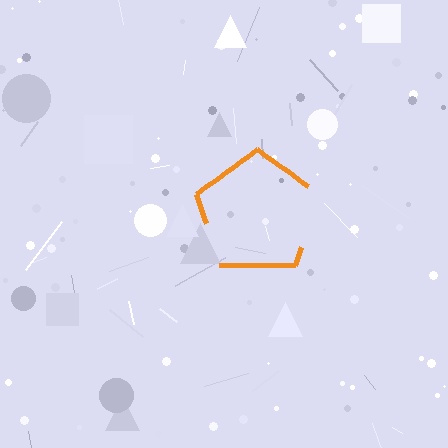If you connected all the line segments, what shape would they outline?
They would outline a pentagon.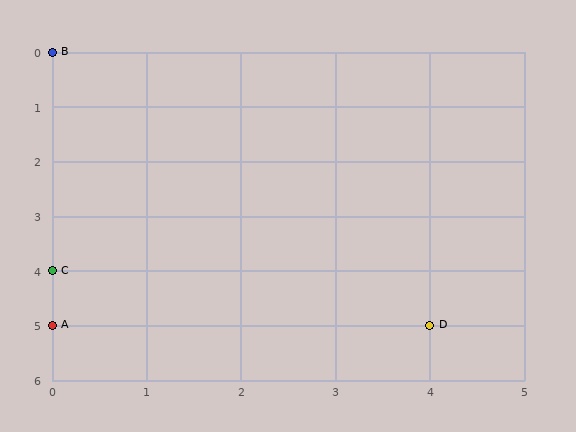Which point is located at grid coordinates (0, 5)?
Point A is at (0, 5).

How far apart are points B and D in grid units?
Points B and D are 4 columns and 5 rows apart (about 6.4 grid units diagonally).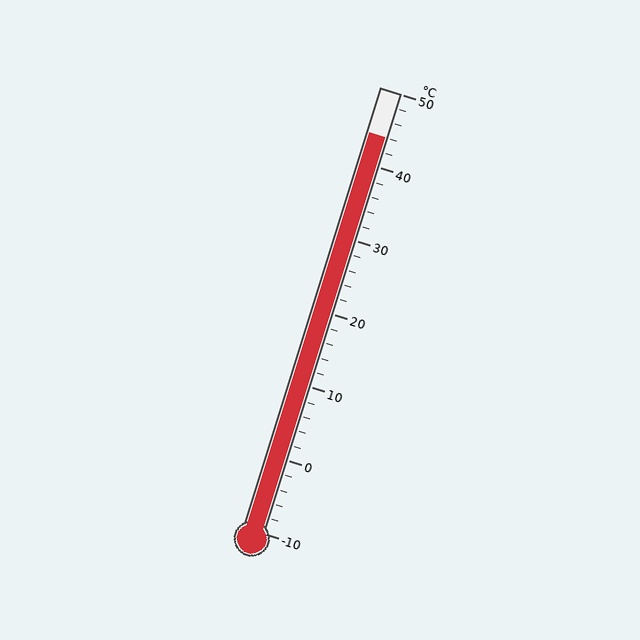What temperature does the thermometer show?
The thermometer shows approximately 44°C.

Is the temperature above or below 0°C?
The temperature is above 0°C.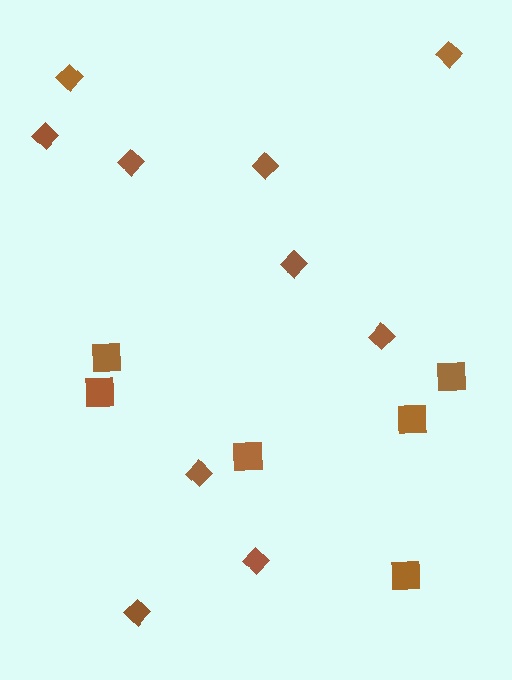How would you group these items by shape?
There are 2 groups: one group of squares (6) and one group of diamonds (10).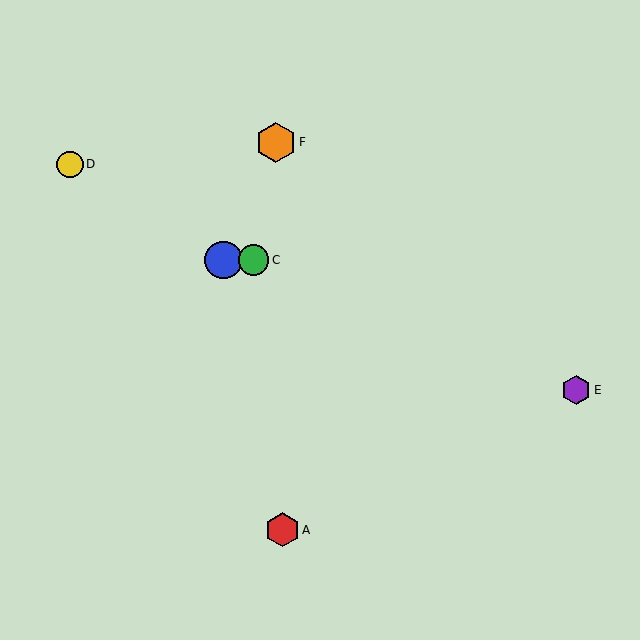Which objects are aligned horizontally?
Objects B, C are aligned horizontally.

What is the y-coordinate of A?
Object A is at y≈530.